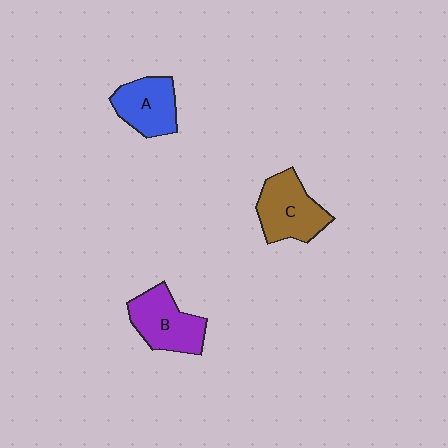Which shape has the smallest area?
Shape A (blue).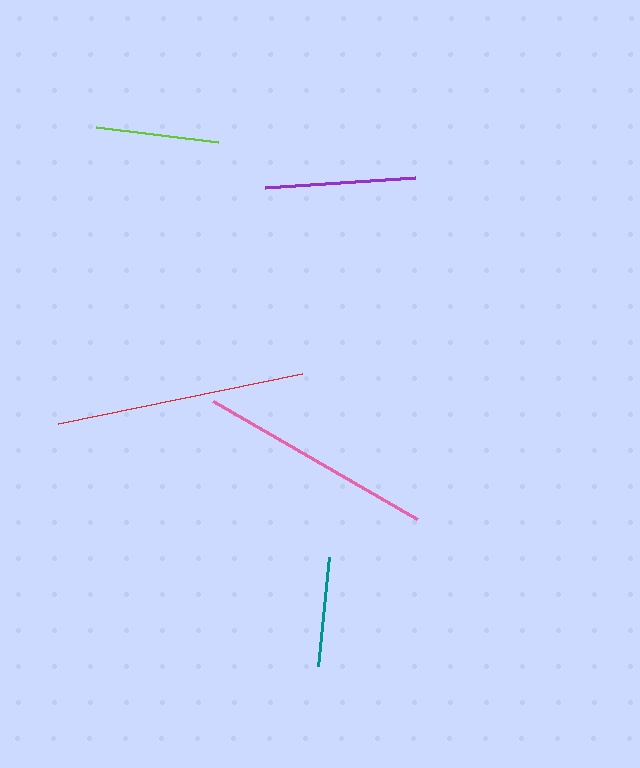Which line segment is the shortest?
The teal line is the shortest at approximately 110 pixels.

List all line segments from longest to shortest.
From longest to shortest: red, pink, purple, lime, teal.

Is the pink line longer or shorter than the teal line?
The pink line is longer than the teal line.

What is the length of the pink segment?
The pink segment is approximately 235 pixels long.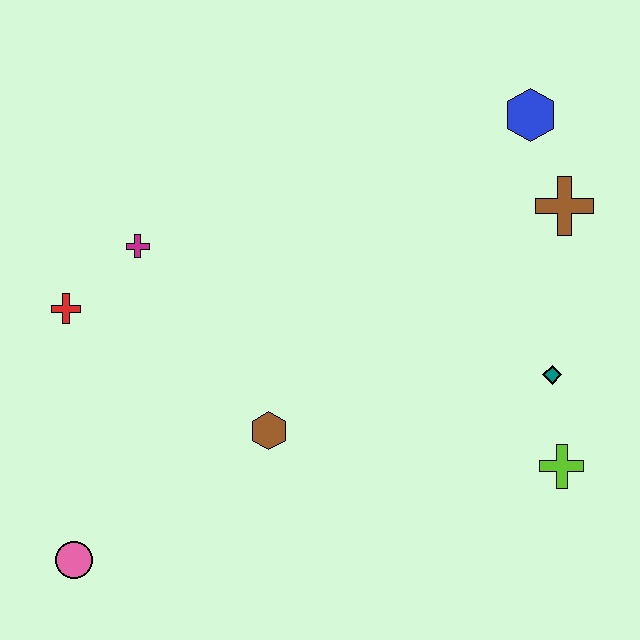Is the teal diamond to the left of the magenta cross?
No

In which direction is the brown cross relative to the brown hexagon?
The brown cross is to the right of the brown hexagon.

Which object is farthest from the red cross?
The lime cross is farthest from the red cross.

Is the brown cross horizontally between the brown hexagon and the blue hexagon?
No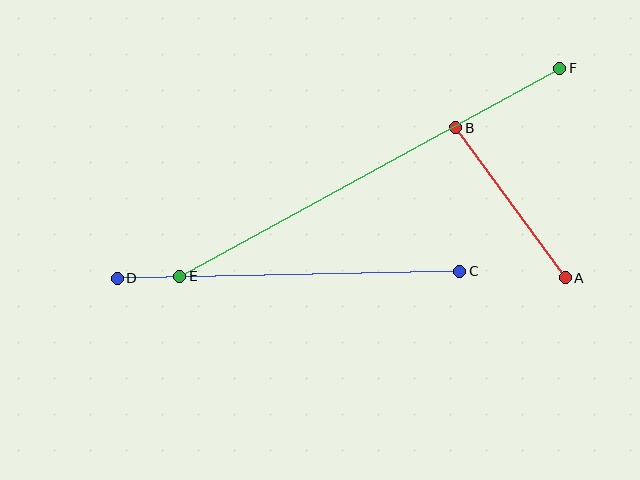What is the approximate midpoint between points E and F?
The midpoint is at approximately (370, 172) pixels.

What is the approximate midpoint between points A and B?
The midpoint is at approximately (511, 203) pixels.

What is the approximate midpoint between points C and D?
The midpoint is at approximately (288, 275) pixels.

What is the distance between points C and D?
The distance is approximately 342 pixels.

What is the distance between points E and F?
The distance is approximately 433 pixels.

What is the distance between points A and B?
The distance is approximately 186 pixels.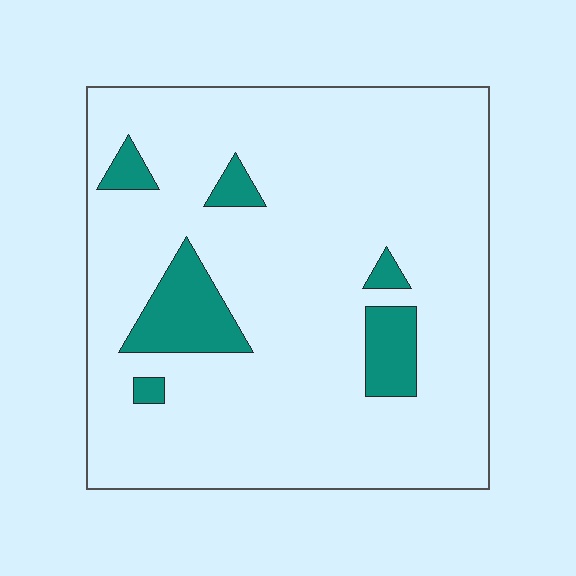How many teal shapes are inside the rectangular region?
6.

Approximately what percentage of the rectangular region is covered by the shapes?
Approximately 10%.